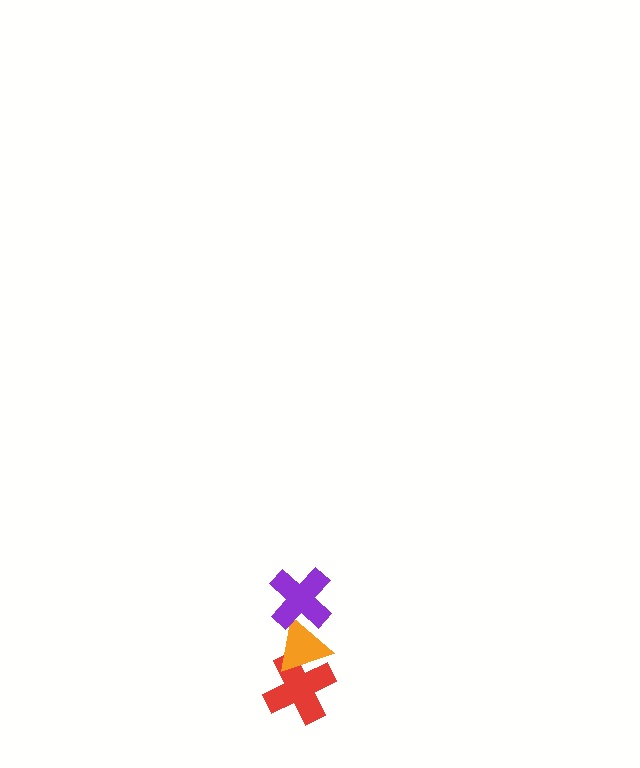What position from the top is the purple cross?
The purple cross is 1st from the top.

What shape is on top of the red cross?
The orange triangle is on top of the red cross.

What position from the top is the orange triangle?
The orange triangle is 2nd from the top.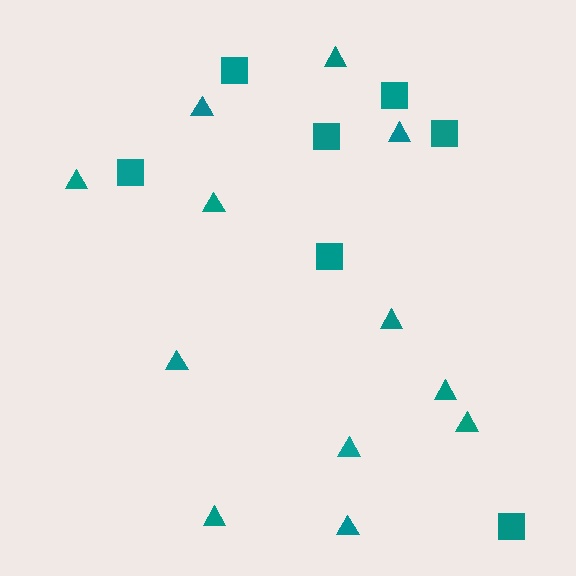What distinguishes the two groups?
There are 2 groups: one group of squares (7) and one group of triangles (12).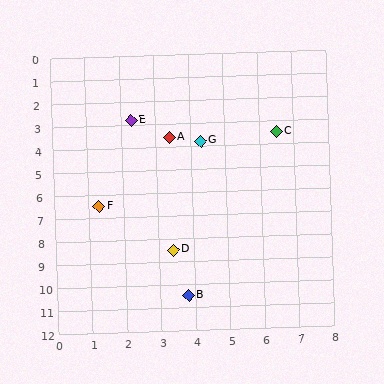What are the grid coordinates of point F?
Point F is at approximately (1.3, 6.5).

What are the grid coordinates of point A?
Point A is at approximately (3.4, 3.6).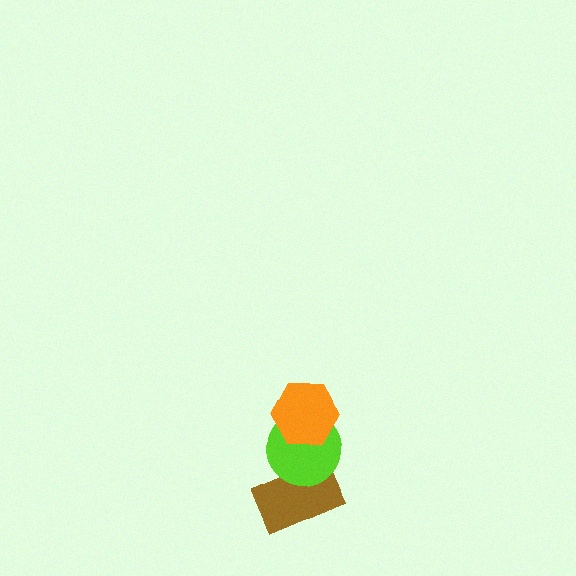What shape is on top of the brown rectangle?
The lime circle is on top of the brown rectangle.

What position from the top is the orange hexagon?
The orange hexagon is 1st from the top.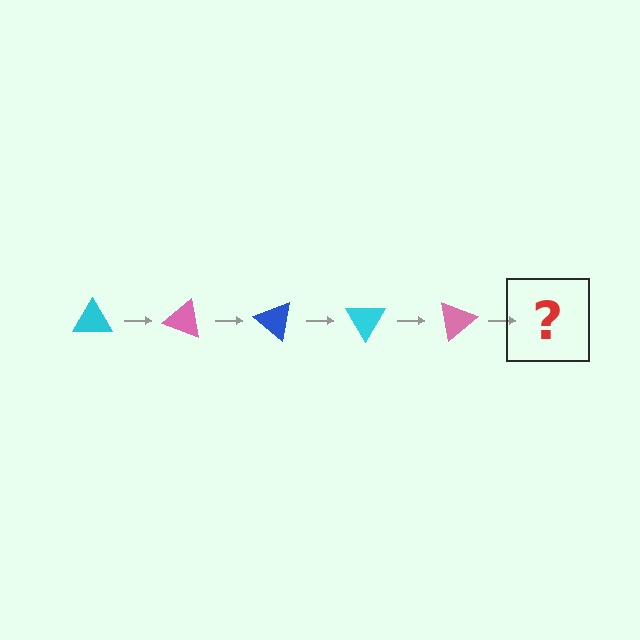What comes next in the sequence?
The next element should be a blue triangle, rotated 100 degrees from the start.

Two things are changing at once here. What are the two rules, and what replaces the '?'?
The two rules are that it rotates 20 degrees each step and the color cycles through cyan, pink, and blue. The '?' should be a blue triangle, rotated 100 degrees from the start.